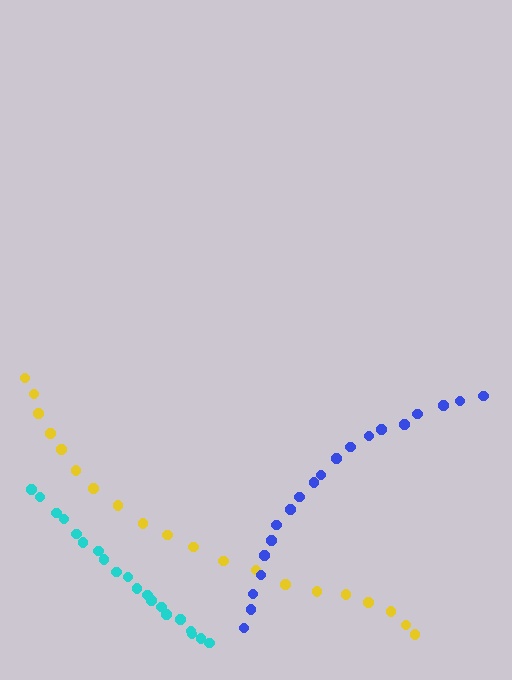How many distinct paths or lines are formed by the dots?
There are 3 distinct paths.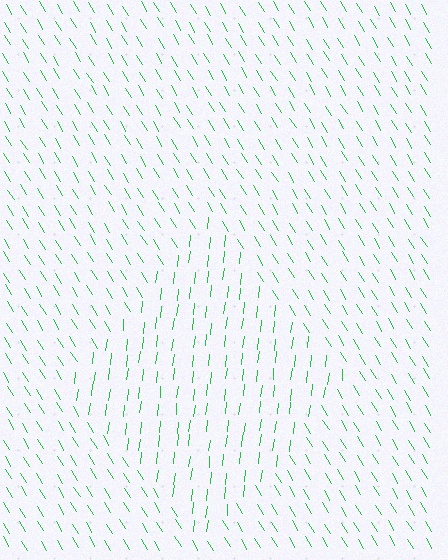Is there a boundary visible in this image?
Yes, there is a texture boundary formed by a change in line orientation.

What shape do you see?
I see a diamond.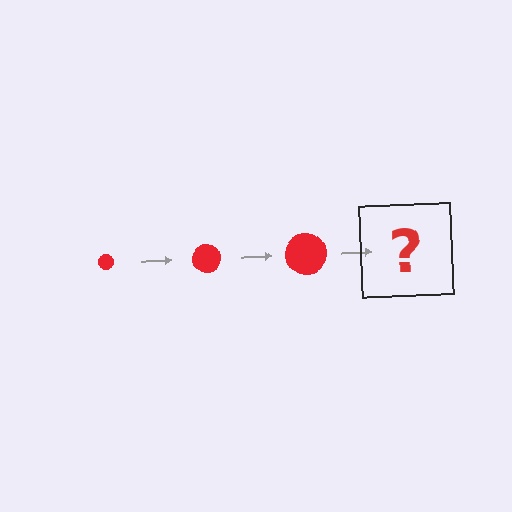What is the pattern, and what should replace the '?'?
The pattern is that the circle gets progressively larger each step. The '?' should be a red circle, larger than the previous one.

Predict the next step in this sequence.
The next step is a red circle, larger than the previous one.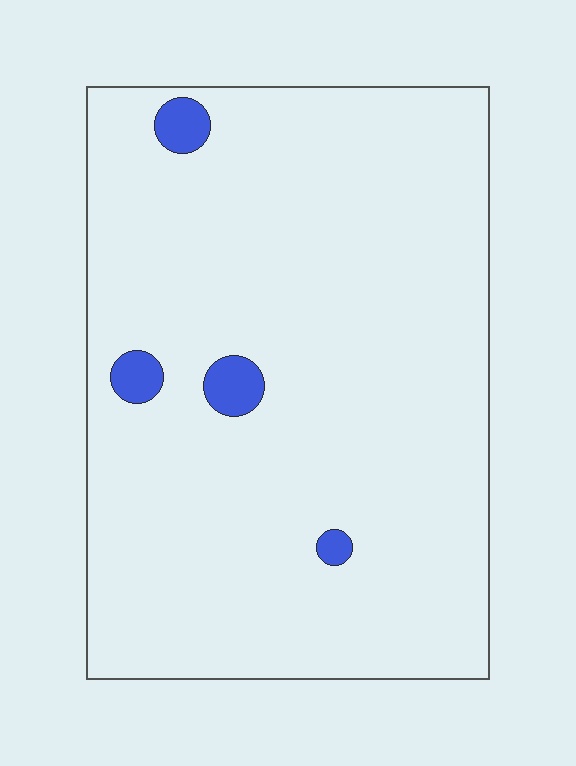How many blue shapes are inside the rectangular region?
4.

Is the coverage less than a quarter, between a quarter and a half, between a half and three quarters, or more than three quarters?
Less than a quarter.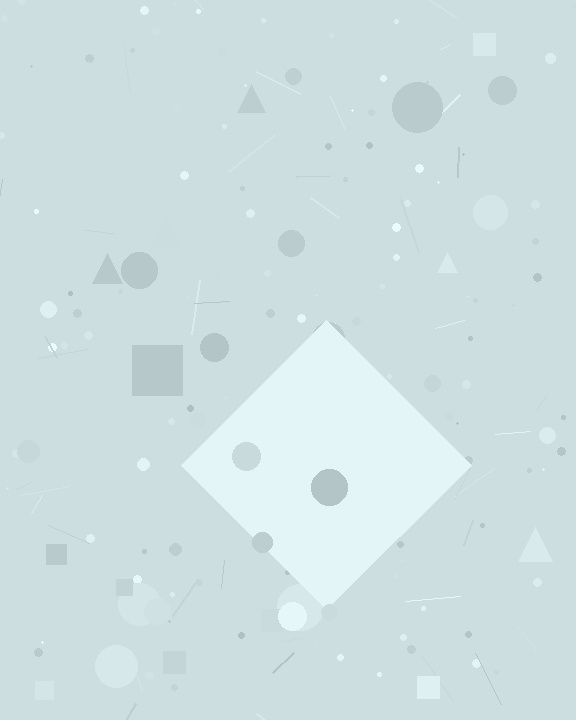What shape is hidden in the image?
A diamond is hidden in the image.